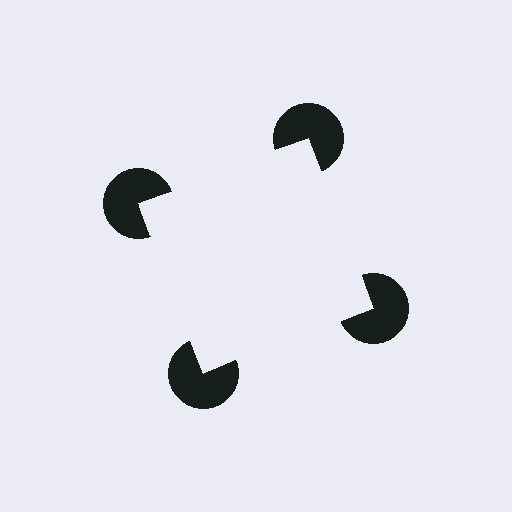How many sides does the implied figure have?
4 sides.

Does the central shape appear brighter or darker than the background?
It typically appears slightly brighter than the background, even though no actual brightness change is drawn.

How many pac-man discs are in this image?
There are 4 — one at each vertex of the illusory square.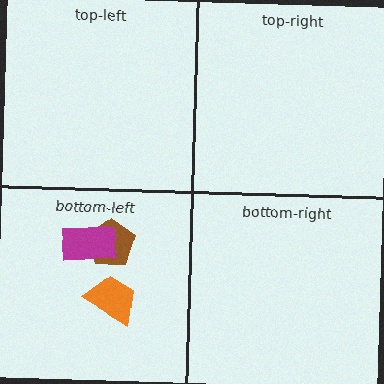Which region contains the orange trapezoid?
The bottom-left region.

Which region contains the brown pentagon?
The bottom-left region.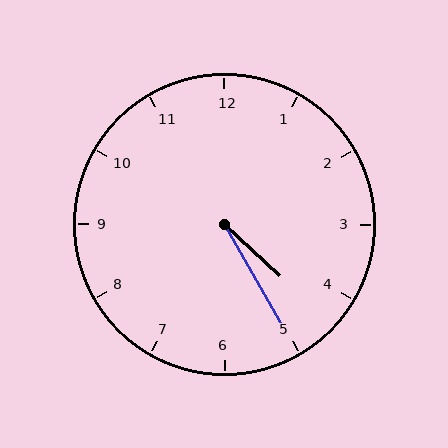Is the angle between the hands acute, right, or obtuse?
It is acute.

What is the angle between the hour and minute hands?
Approximately 18 degrees.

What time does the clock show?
4:25.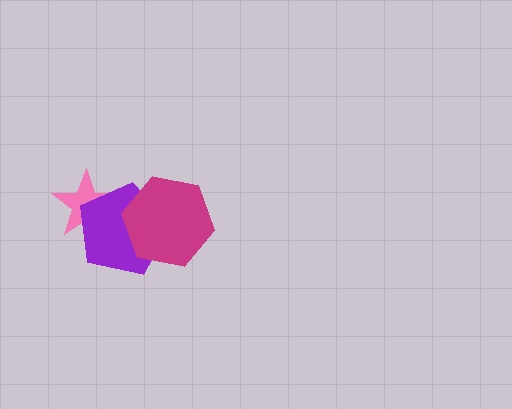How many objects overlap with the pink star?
1 object overlaps with the pink star.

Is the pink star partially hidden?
Yes, it is partially covered by another shape.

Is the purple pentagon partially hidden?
Yes, it is partially covered by another shape.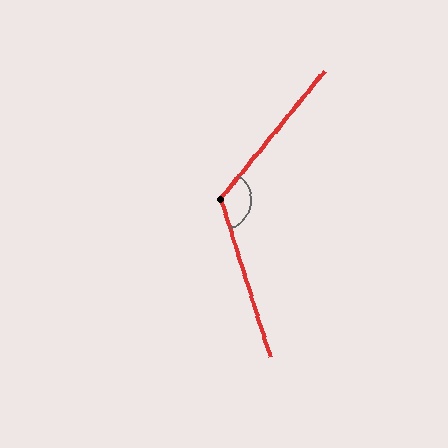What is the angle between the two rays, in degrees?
Approximately 124 degrees.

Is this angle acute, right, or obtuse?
It is obtuse.